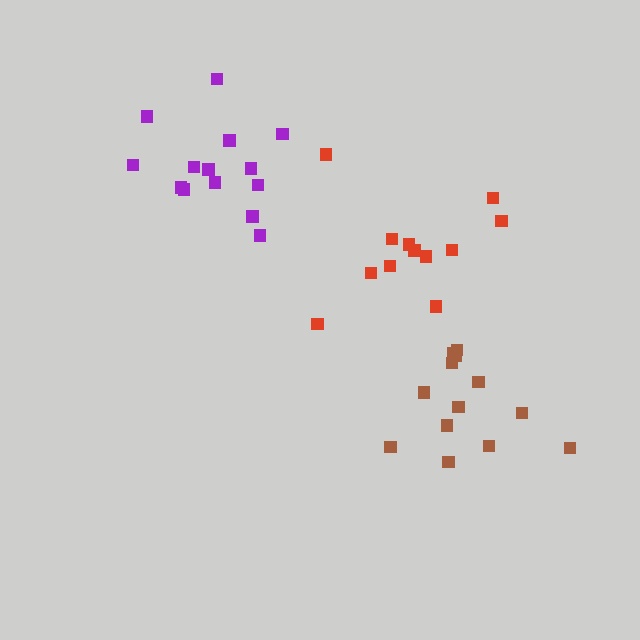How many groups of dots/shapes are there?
There are 3 groups.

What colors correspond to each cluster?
The clusters are colored: brown, purple, red.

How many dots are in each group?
Group 1: 13 dots, Group 2: 14 dots, Group 3: 12 dots (39 total).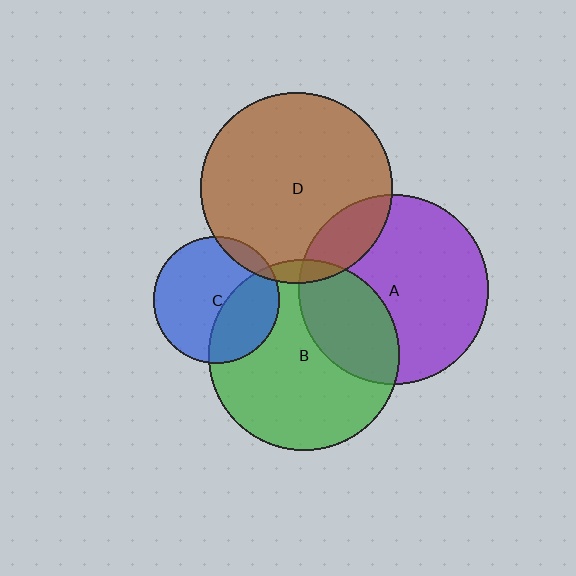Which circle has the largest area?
Circle D (brown).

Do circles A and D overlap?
Yes.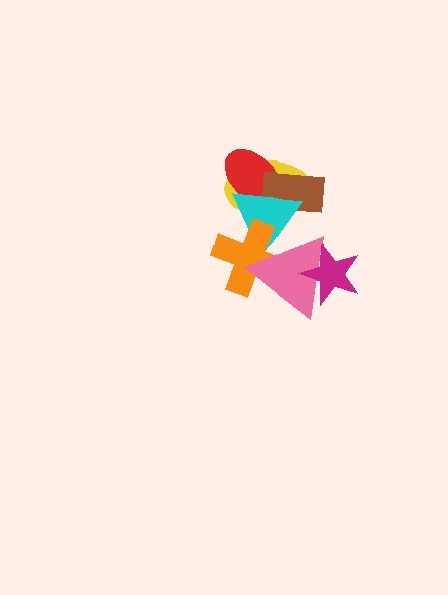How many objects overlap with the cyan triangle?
5 objects overlap with the cyan triangle.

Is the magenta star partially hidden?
No, no other shape covers it.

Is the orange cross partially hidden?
Yes, it is partially covered by another shape.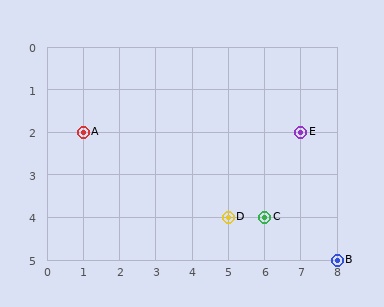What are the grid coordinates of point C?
Point C is at grid coordinates (6, 4).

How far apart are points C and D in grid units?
Points C and D are 1 column apart.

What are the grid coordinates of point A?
Point A is at grid coordinates (1, 2).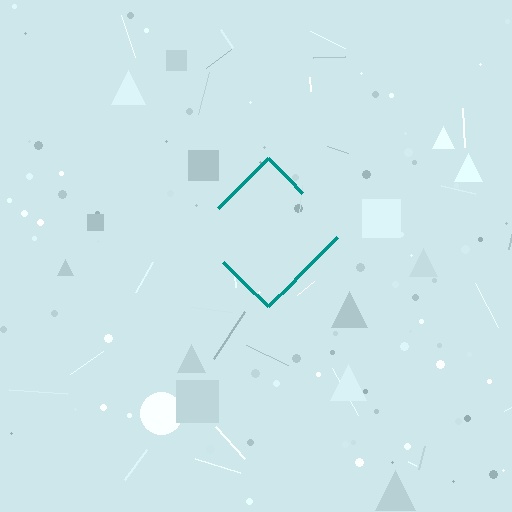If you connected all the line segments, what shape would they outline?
They would outline a diamond.